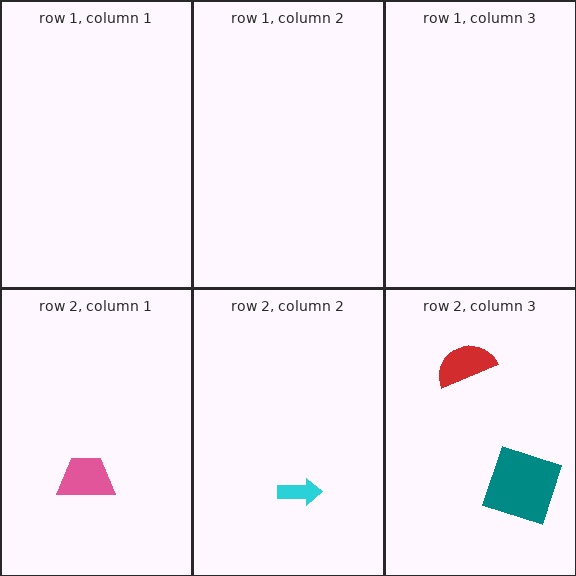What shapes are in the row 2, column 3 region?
The teal square, the red semicircle.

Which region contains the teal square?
The row 2, column 3 region.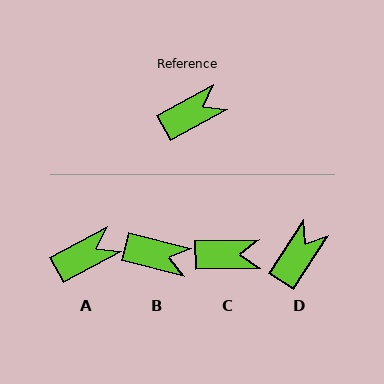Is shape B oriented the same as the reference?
No, it is off by about 43 degrees.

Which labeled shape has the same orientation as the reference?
A.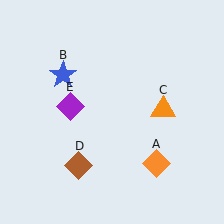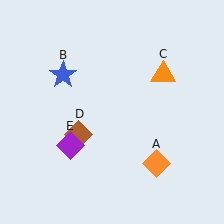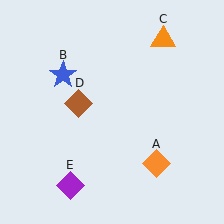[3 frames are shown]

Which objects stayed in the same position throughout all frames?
Orange diamond (object A) and blue star (object B) remained stationary.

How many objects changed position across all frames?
3 objects changed position: orange triangle (object C), brown diamond (object D), purple diamond (object E).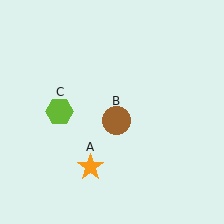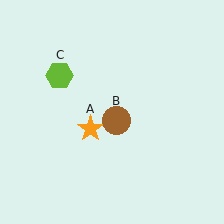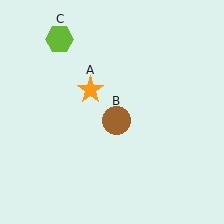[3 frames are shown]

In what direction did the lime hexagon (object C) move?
The lime hexagon (object C) moved up.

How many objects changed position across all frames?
2 objects changed position: orange star (object A), lime hexagon (object C).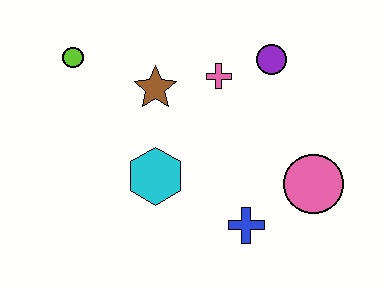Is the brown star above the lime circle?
No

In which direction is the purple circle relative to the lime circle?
The purple circle is to the right of the lime circle.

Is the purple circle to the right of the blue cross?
Yes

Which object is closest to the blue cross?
The pink circle is closest to the blue cross.